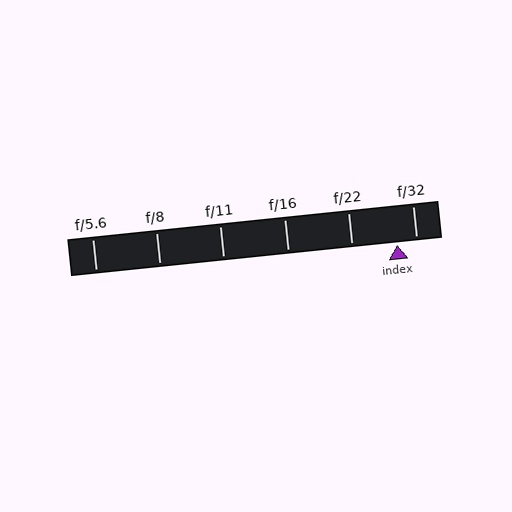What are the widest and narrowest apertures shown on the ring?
The widest aperture shown is f/5.6 and the narrowest is f/32.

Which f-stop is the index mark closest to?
The index mark is closest to f/32.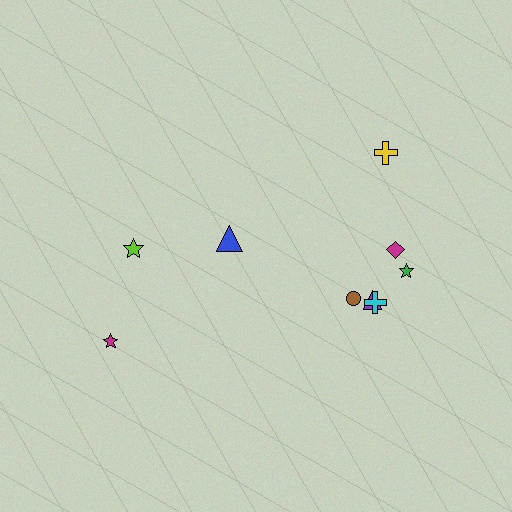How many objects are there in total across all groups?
There are 9 objects.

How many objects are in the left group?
There are 3 objects.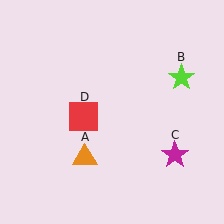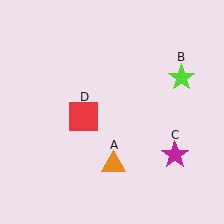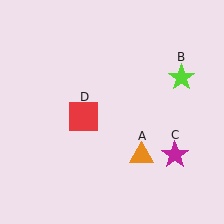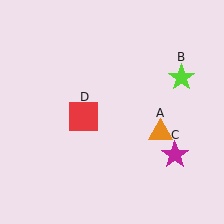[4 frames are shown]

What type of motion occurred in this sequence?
The orange triangle (object A) rotated counterclockwise around the center of the scene.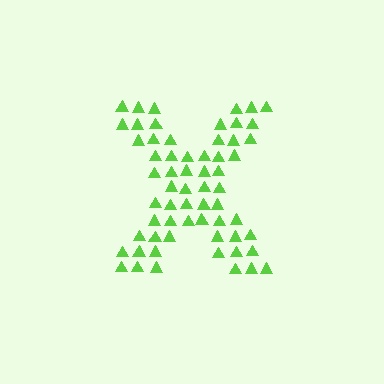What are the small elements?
The small elements are triangles.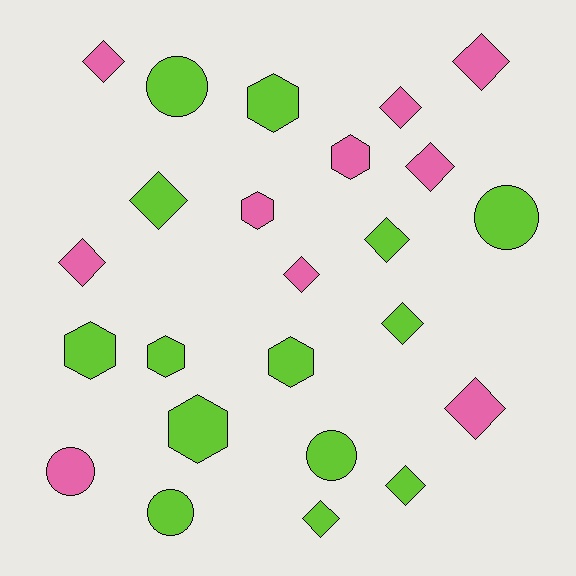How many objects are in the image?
There are 24 objects.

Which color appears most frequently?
Lime, with 14 objects.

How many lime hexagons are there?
There are 5 lime hexagons.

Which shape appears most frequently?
Diamond, with 12 objects.